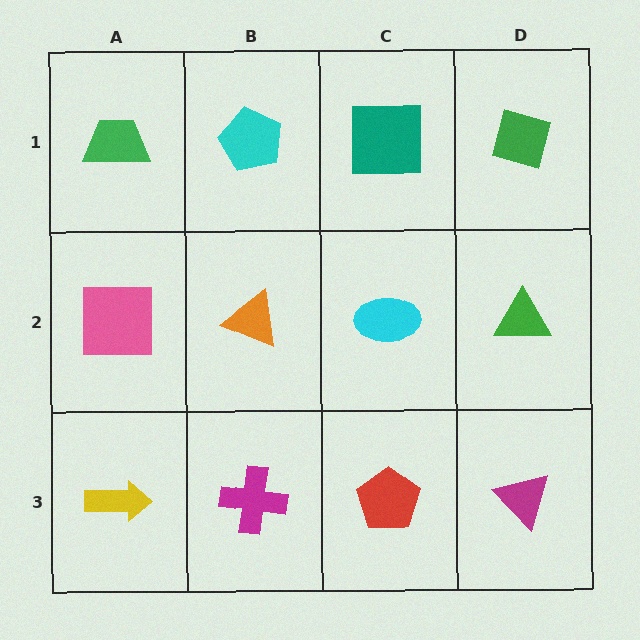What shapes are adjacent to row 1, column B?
An orange triangle (row 2, column B), a green trapezoid (row 1, column A), a teal square (row 1, column C).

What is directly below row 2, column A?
A yellow arrow.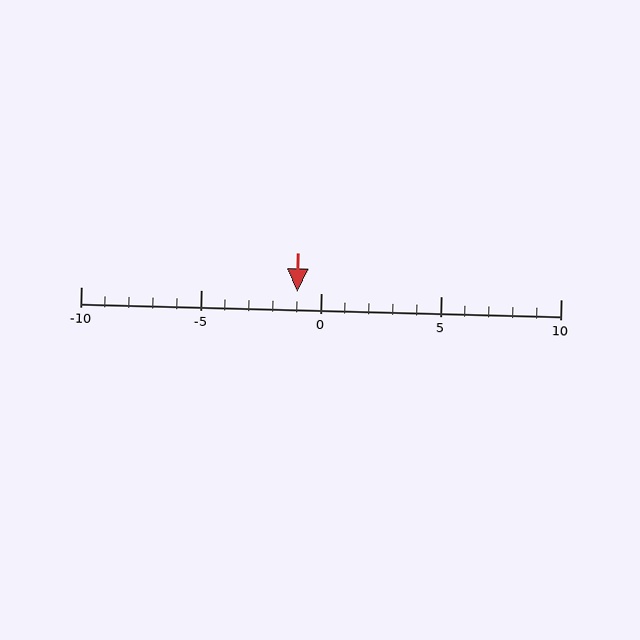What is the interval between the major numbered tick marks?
The major tick marks are spaced 5 units apart.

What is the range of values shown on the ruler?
The ruler shows values from -10 to 10.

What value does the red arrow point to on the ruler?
The red arrow points to approximately -1.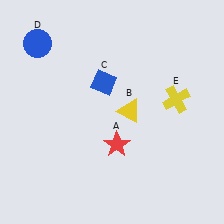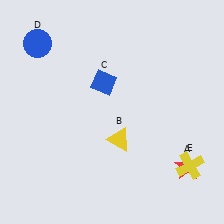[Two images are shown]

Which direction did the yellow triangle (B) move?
The yellow triangle (B) moved down.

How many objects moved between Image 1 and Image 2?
3 objects moved between the two images.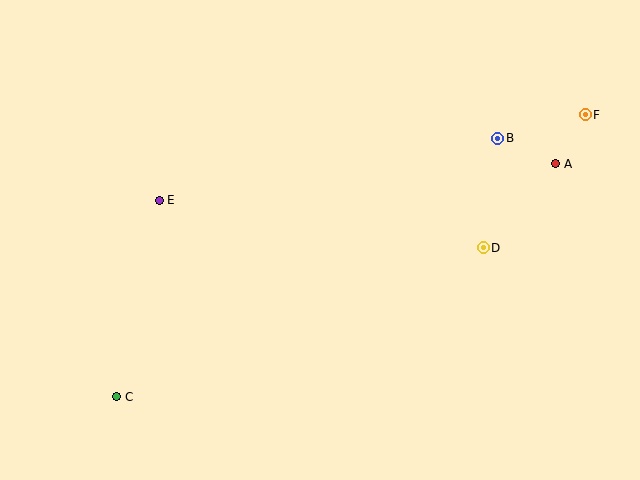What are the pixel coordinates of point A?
Point A is at (556, 164).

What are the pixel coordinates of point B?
Point B is at (498, 138).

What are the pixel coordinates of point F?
Point F is at (585, 115).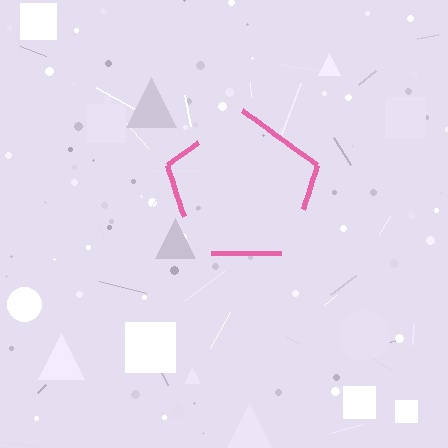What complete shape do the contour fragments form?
The contour fragments form a pentagon.